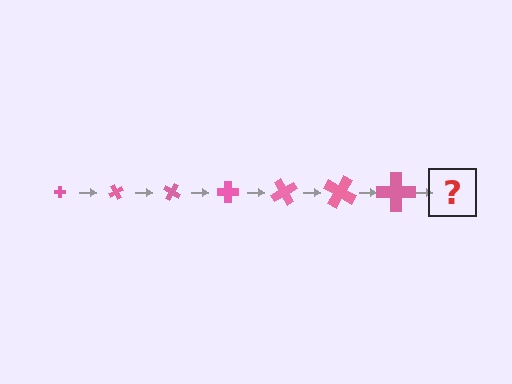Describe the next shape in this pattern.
It should be a cross, larger than the previous one and rotated 420 degrees from the start.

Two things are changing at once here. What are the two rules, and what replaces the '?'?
The two rules are that the cross grows larger each step and it rotates 60 degrees each step. The '?' should be a cross, larger than the previous one and rotated 420 degrees from the start.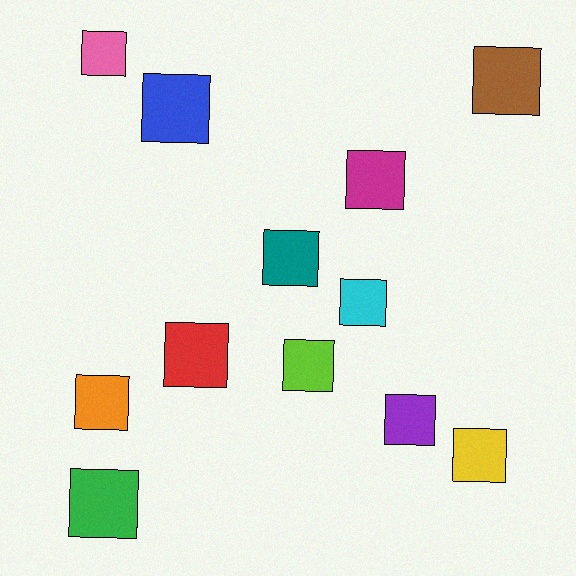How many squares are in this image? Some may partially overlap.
There are 12 squares.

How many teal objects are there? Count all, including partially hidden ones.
There is 1 teal object.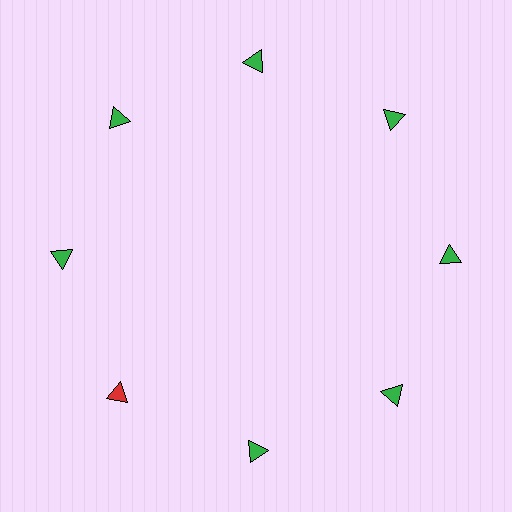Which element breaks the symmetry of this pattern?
The red triangle at roughly the 8 o'clock position breaks the symmetry. All other shapes are green triangles.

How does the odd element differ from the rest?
It has a different color: red instead of green.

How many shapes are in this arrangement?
There are 8 shapes arranged in a ring pattern.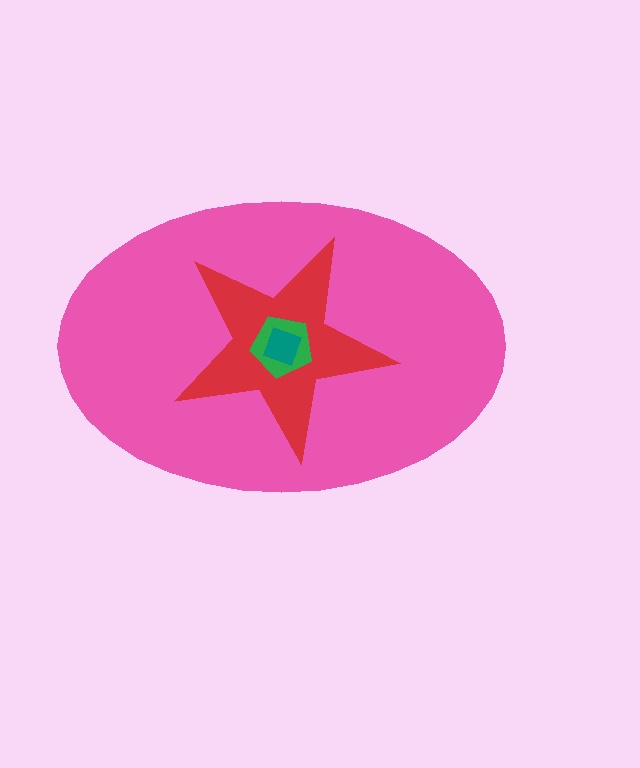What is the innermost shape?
The teal diamond.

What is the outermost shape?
The pink ellipse.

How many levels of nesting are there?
4.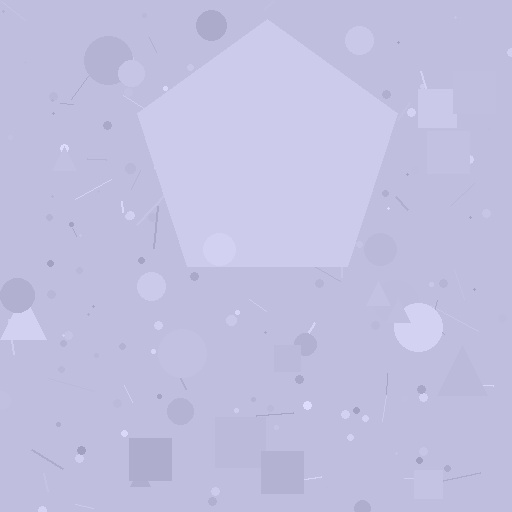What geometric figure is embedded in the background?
A pentagon is embedded in the background.